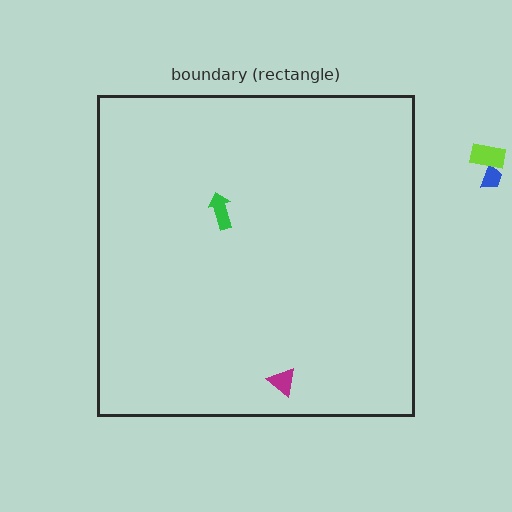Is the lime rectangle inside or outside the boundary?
Outside.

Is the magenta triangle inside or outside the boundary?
Inside.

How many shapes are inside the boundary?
2 inside, 2 outside.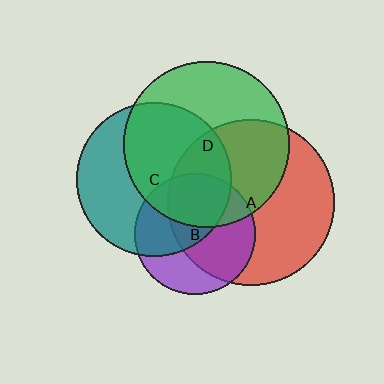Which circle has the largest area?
Circle A (red).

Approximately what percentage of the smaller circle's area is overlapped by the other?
Approximately 60%.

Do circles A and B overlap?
Yes.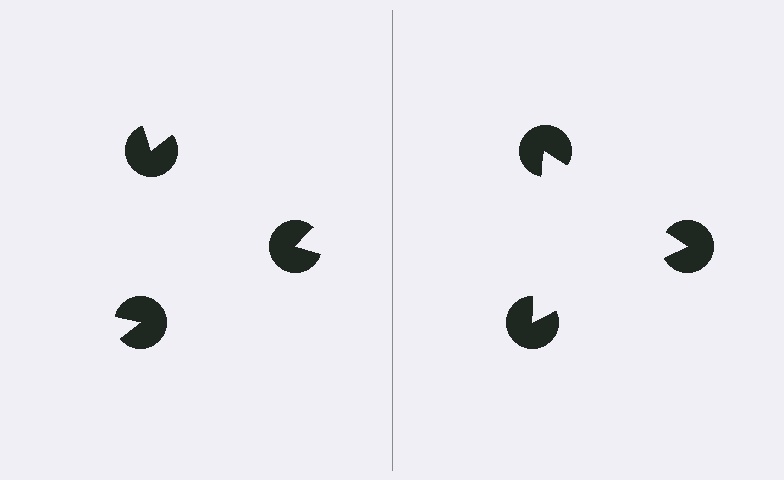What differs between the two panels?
The pac-man discs are positioned identically on both sides; only the wedge orientations differ. On the right they align to a triangle; on the left they are misaligned.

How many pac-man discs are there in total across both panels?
6 — 3 on each side.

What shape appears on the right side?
An illusory triangle.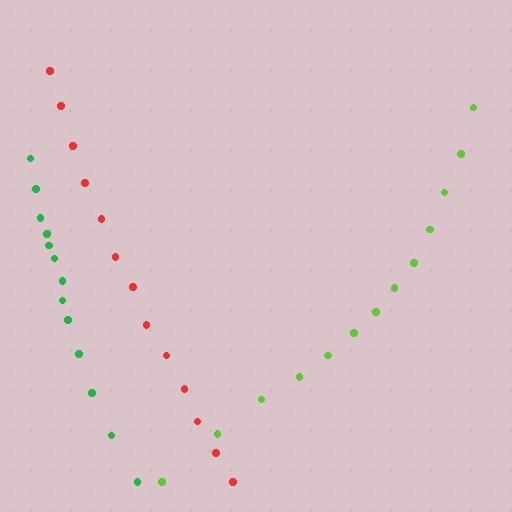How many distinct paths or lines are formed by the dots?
There are 3 distinct paths.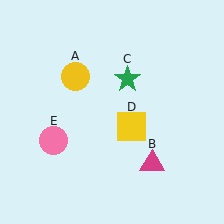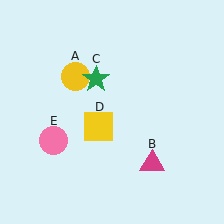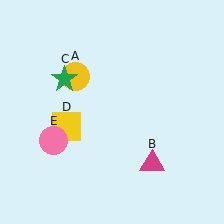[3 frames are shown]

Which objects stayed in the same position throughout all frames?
Yellow circle (object A) and magenta triangle (object B) and pink circle (object E) remained stationary.